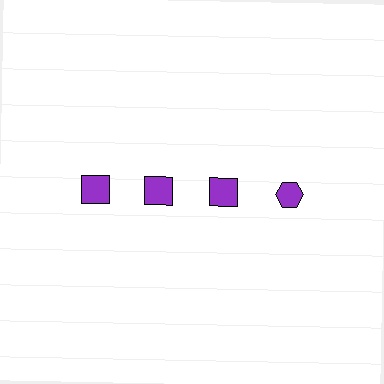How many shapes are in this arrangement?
There are 4 shapes arranged in a grid pattern.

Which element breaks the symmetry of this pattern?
The purple hexagon in the top row, second from right column breaks the symmetry. All other shapes are purple squares.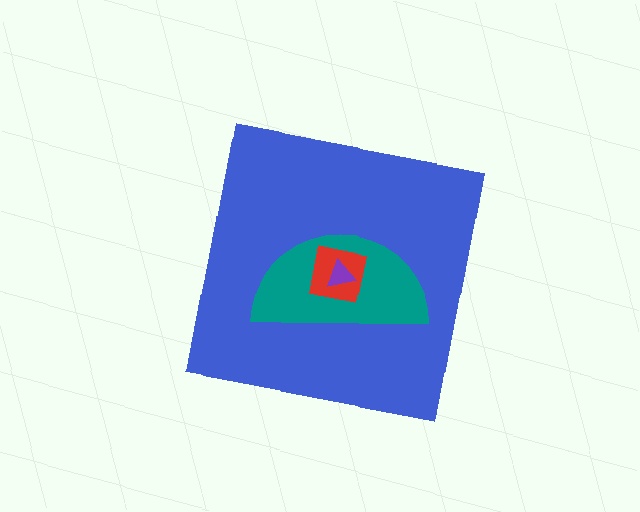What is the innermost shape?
The purple triangle.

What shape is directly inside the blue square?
The teal semicircle.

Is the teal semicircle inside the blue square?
Yes.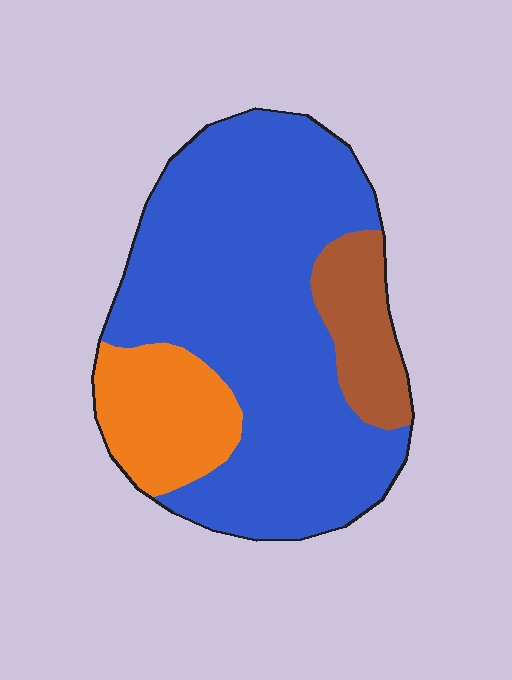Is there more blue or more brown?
Blue.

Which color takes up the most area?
Blue, at roughly 70%.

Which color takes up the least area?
Brown, at roughly 10%.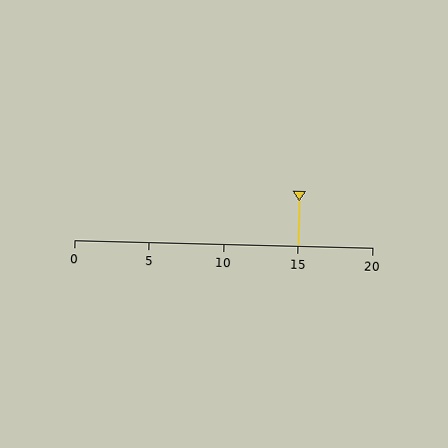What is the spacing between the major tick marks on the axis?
The major ticks are spaced 5 apart.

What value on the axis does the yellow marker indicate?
The marker indicates approximately 15.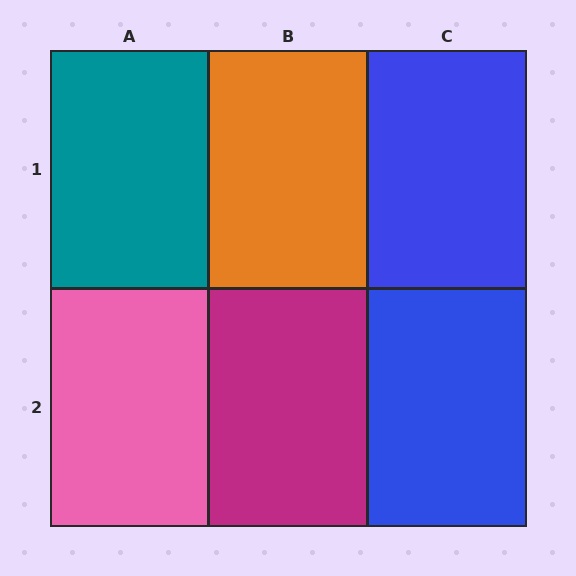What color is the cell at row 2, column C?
Blue.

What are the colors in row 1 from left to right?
Teal, orange, blue.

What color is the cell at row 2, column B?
Magenta.